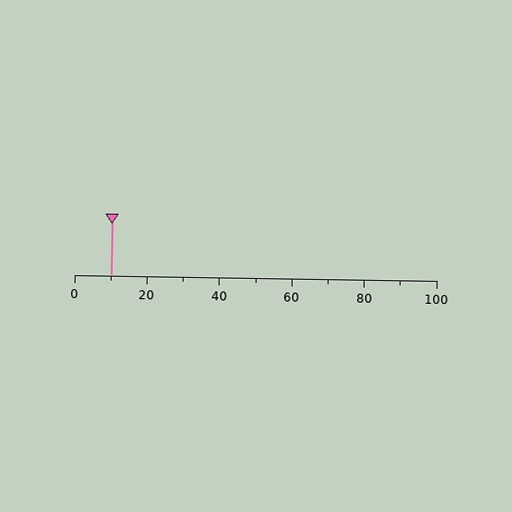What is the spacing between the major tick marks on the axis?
The major ticks are spaced 20 apart.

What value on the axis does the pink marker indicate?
The marker indicates approximately 10.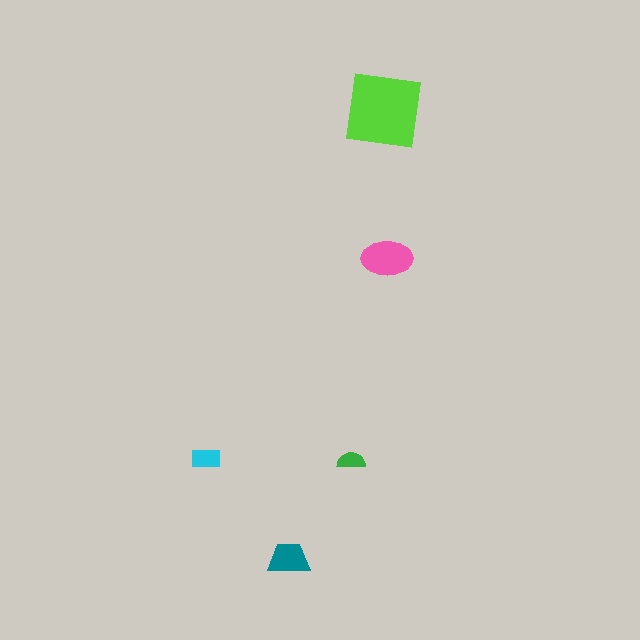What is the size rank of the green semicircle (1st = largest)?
5th.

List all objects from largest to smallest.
The lime square, the pink ellipse, the teal trapezoid, the cyan rectangle, the green semicircle.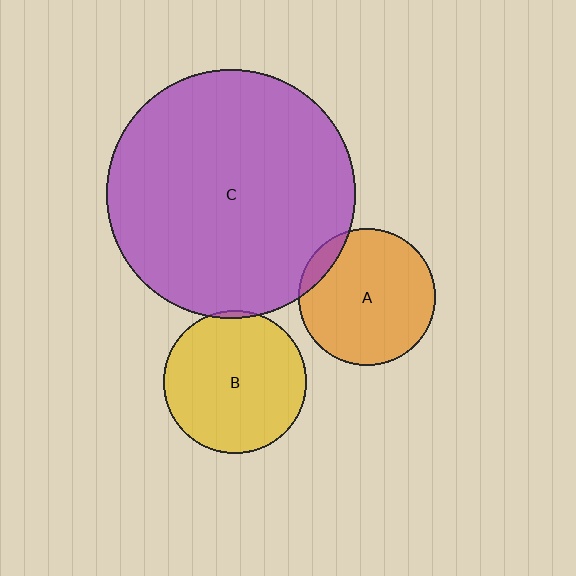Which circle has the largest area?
Circle C (purple).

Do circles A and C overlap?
Yes.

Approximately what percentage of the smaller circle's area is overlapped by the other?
Approximately 10%.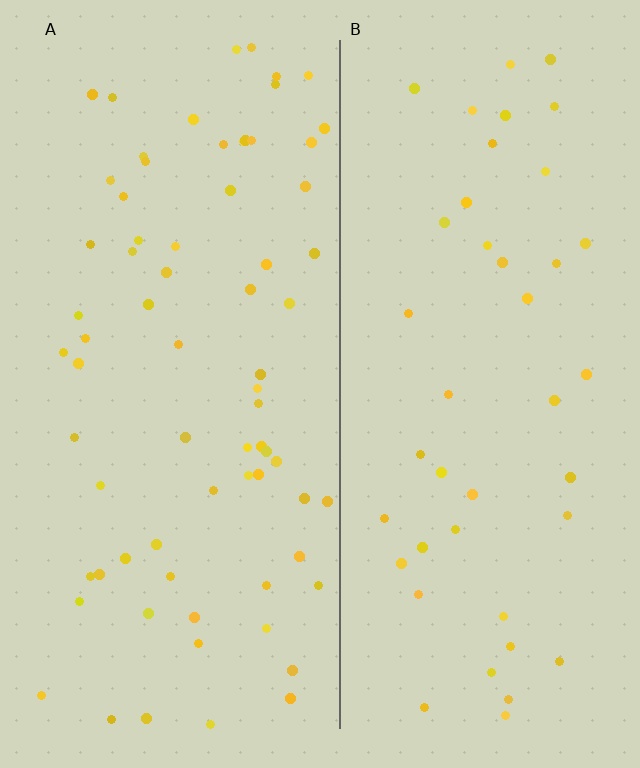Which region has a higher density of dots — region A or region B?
A (the left).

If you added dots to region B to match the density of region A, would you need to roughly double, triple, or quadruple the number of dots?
Approximately double.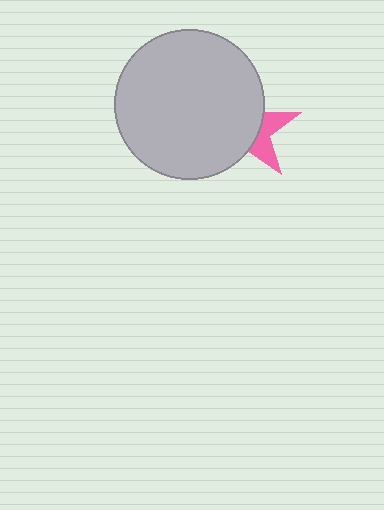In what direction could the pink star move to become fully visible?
The pink star could move right. That would shift it out from behind the light gray circle entirely.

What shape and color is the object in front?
The object in front is a light gray circle.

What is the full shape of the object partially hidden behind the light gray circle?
The partially hidden object is a pink star.